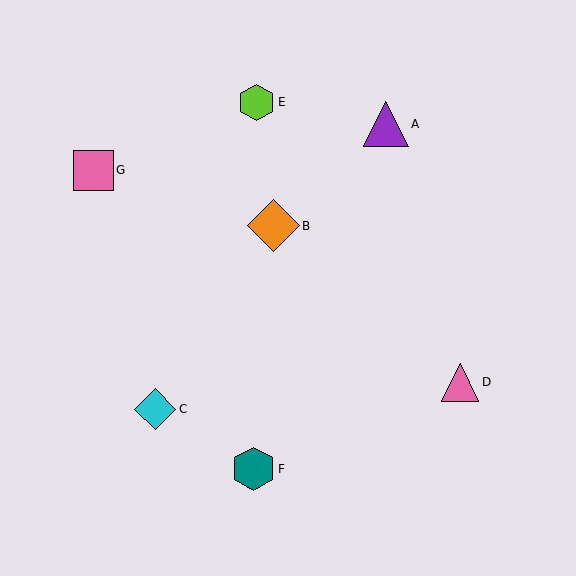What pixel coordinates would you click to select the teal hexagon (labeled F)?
Click at (253, 469) to select the teal hexagon F.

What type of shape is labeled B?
Shape B is an orange diamond.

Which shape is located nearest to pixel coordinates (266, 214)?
The orange diamond (labeled B) at (273, 226) is nearest to that location.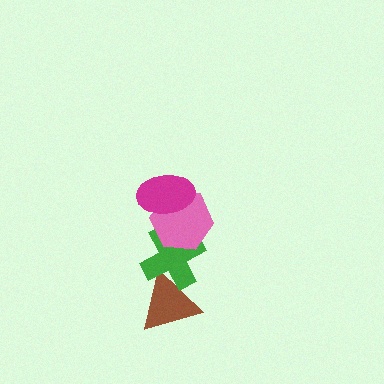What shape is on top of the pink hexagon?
The magenta ellipse is on top of the pink hexagon.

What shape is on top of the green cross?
The pink hexagon is on top of the green cross.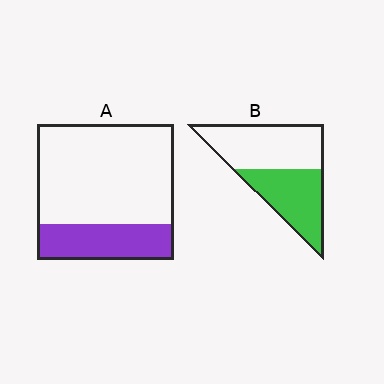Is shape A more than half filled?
No.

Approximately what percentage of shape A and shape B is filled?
A is approximately 25% and B is approximately 45%.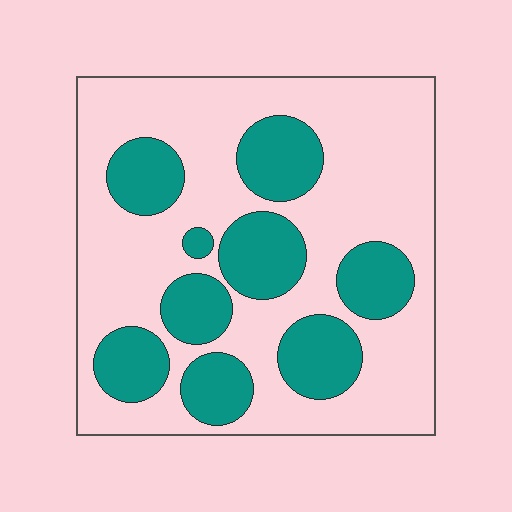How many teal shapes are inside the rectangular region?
9.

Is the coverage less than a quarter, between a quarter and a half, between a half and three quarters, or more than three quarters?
Between a quarter and a half.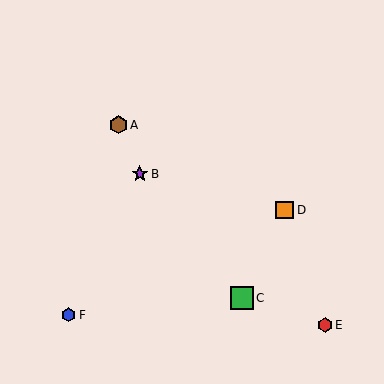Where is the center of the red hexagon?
The center of the red hexagon is at (325, 325).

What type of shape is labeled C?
Shape C is a green square.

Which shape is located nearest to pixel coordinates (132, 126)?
The brown hexagon (labeled A) at (118, 125) is nearest to that location.